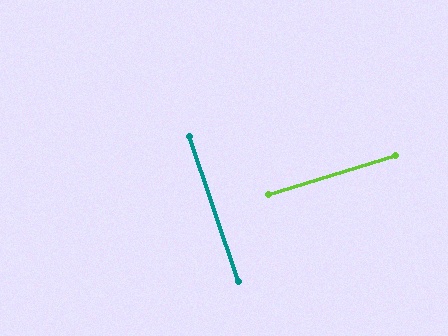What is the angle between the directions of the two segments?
Approximately 88 degrees.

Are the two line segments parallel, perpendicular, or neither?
Perpendicular — they meet at approximately 88°.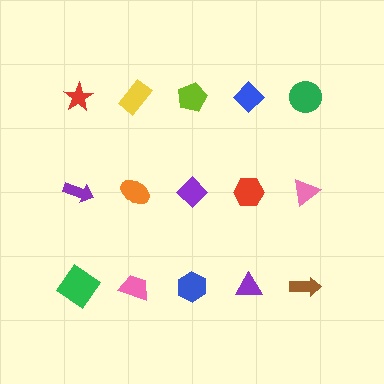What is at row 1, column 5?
A green circle.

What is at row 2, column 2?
An orange ellipse.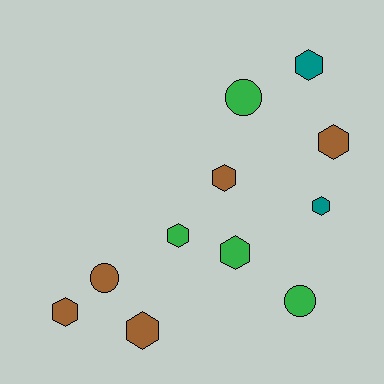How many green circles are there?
There are 2 green circles.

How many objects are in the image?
There are 11 objects.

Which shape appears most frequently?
Hexagon, with 8 objects.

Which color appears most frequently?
Brown, with 5 objects.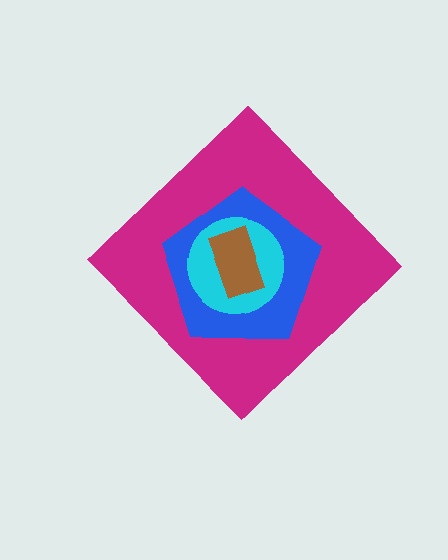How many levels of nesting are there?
4.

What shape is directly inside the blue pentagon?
The cyan circle.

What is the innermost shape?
The brown rectangle.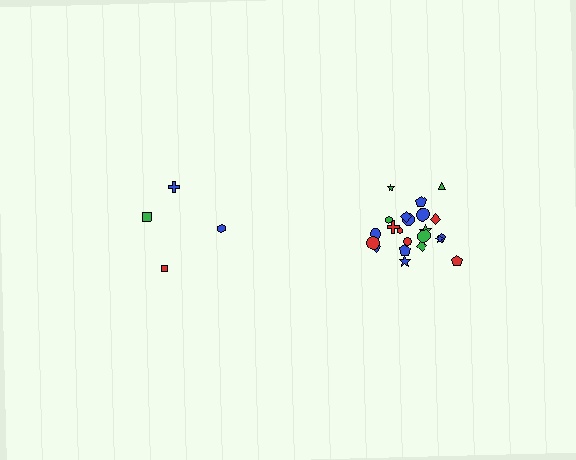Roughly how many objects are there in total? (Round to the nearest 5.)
Roughly 25 objects in total.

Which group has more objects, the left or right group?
The right group.